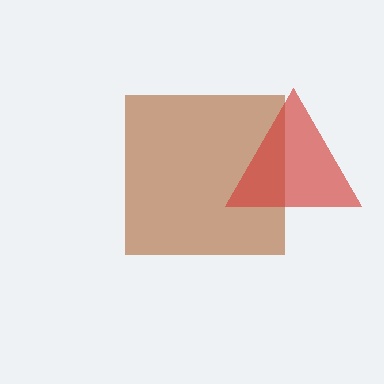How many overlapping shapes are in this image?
There are 2 overlapping shapes in the image.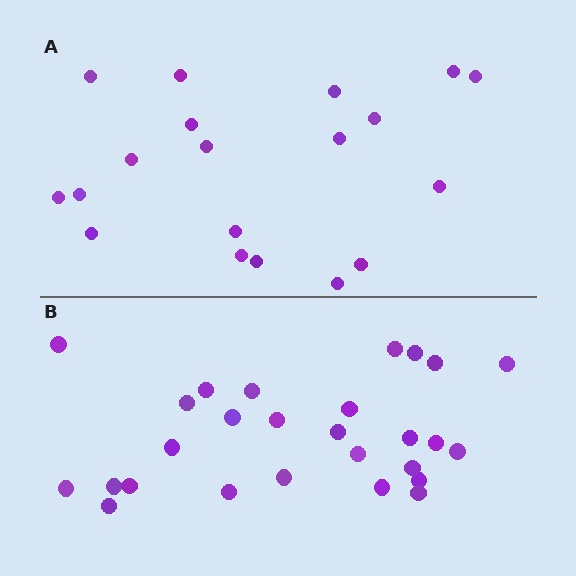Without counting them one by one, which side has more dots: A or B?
Region B (the bottom region) has more dots.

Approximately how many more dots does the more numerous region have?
Region B has roughly 8 or so more dots than region A.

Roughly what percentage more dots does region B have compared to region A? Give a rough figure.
About 40% more.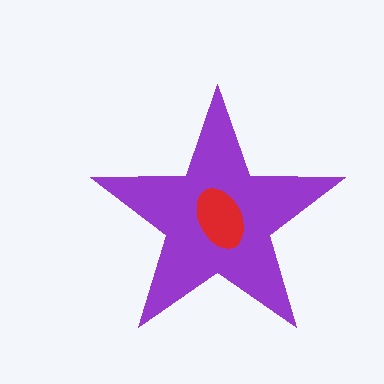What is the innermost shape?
The red ellipse.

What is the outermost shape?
The purple star.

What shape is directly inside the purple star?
The red ellipse.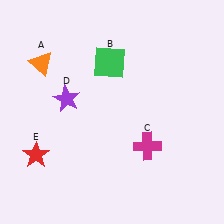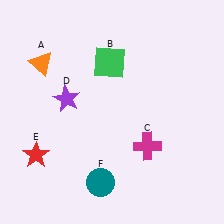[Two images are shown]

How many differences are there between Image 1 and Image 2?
There is 1 difference between the two images.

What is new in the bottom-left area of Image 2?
A teal circle (F) was added in the bottom-left area of Image 2.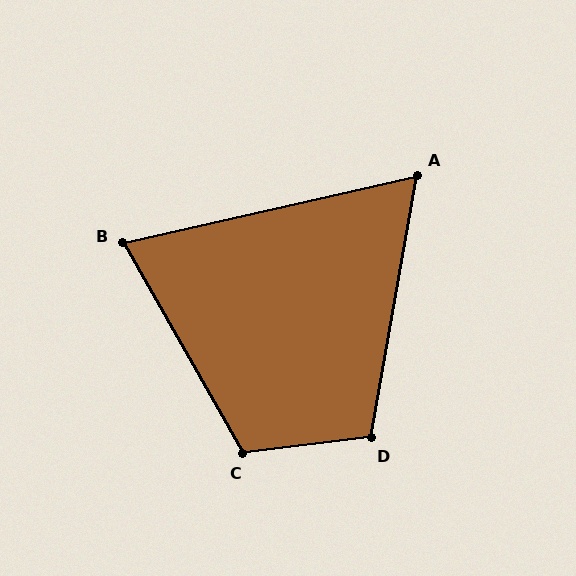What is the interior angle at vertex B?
Approximately 73 degrees (acute).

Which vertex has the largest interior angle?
C, at approximately 113 degrees.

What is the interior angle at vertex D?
Approximately 107 degrees (obtuse).